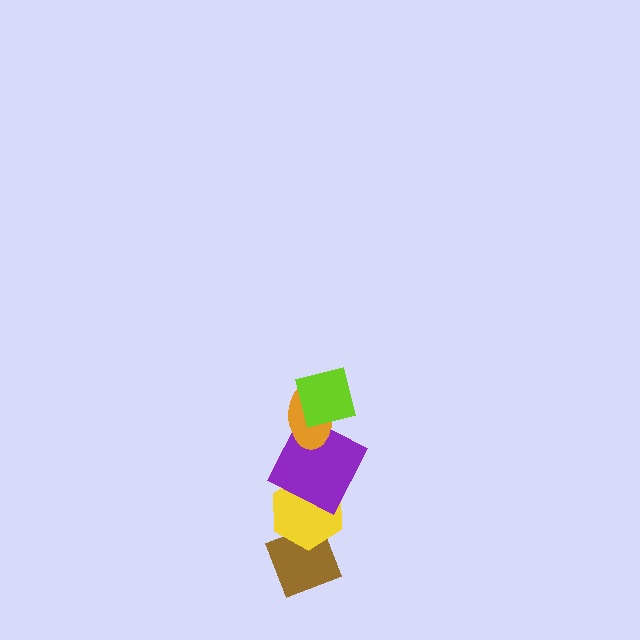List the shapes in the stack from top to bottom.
From top to bottom: the lime square, the orange ellipse, the purple square, the yellow hexagon, the brown diamond.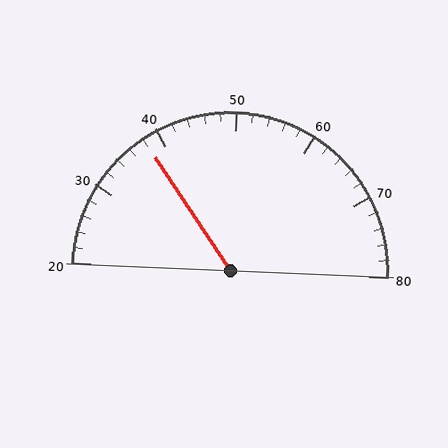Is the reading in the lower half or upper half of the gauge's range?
The reading is in the lower half of the range (20 to 80).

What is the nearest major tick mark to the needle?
The nearest major tick mark is 40.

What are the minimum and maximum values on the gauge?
The gauge ranges from 20 to 80.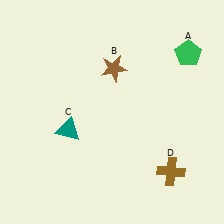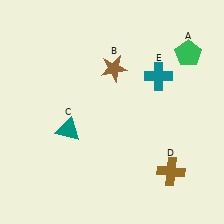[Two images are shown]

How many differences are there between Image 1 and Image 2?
There is 1 difference between the two images.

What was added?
A teal cross (E) was added in Image 2.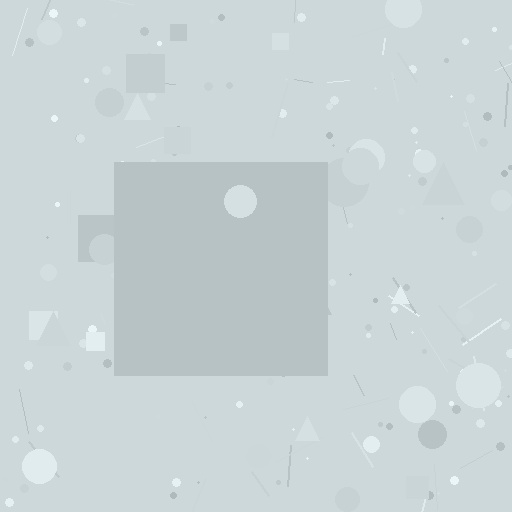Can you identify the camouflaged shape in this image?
The camouflaged shape is a square.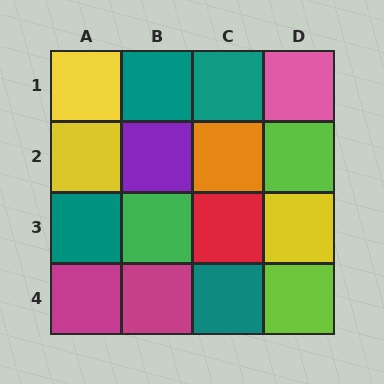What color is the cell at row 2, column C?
Orange.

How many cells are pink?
1 cell is pink.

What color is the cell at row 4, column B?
Magenta.